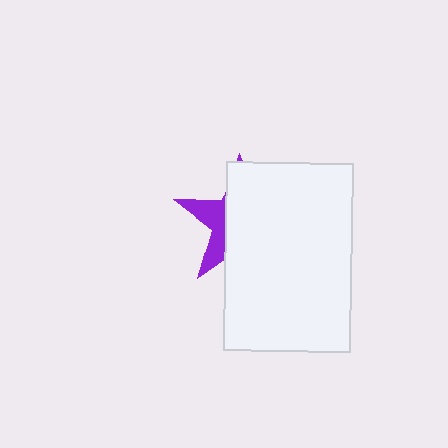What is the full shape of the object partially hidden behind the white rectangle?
The partially hidden object is a purple star.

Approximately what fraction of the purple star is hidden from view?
Roughly 69% of the purple star is hidden behind the white rectangle.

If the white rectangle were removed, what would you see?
You would see the complete purple star.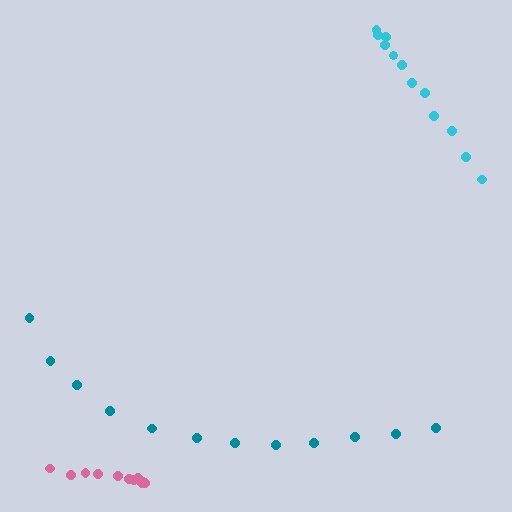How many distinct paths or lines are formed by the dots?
There are 3 distinct paths.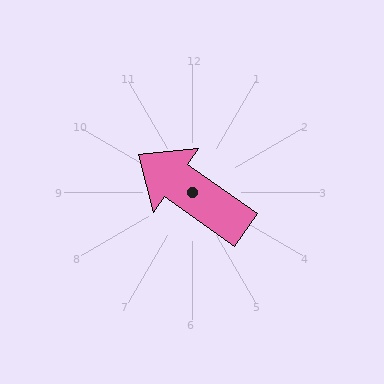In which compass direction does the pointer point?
Northwest.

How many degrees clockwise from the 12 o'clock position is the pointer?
Approximately 305 degrees.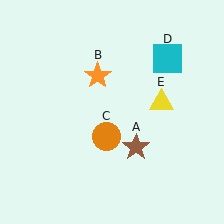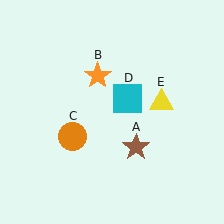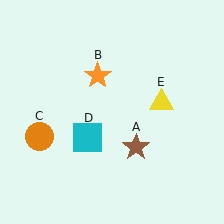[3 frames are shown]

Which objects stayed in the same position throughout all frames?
Brown star (object A) and orange star (object B) and yellow triangle (object E) remained stationary.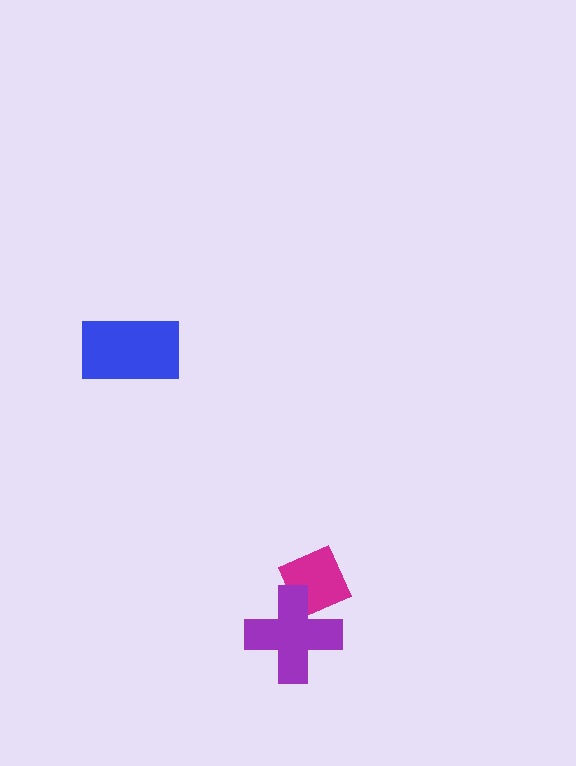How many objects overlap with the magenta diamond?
1 object overlaps with the magenta diamond.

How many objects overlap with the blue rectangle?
0 objects overlap with the blue rectangle.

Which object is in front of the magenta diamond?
The purple cross is in front of the magenta diamond.